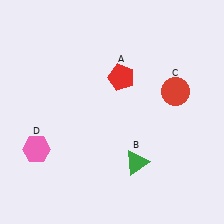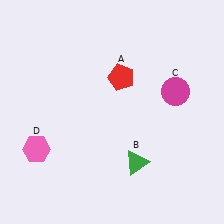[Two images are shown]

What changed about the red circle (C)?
In Image 1, C is red. In Image 2, it changed to magenta.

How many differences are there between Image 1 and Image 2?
There is 1 difference between the two images.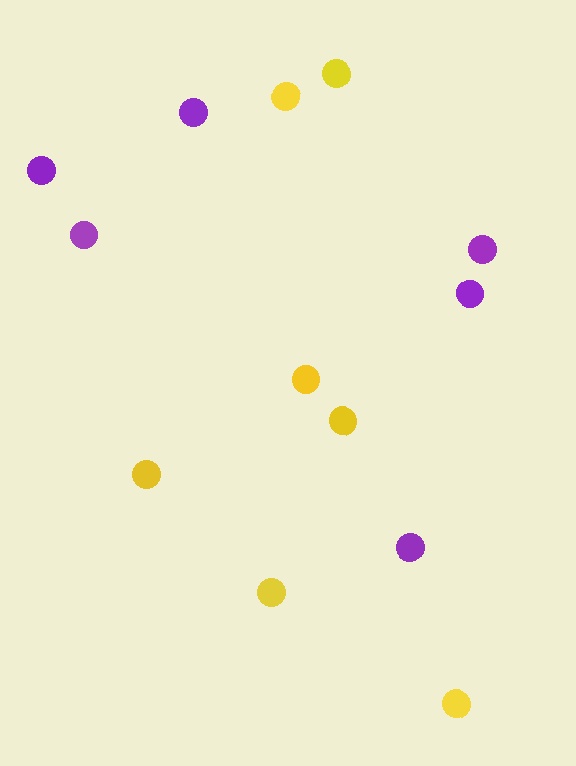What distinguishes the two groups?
There are 2 groups: one group of purple circles (6) and one group of yellow circles (7).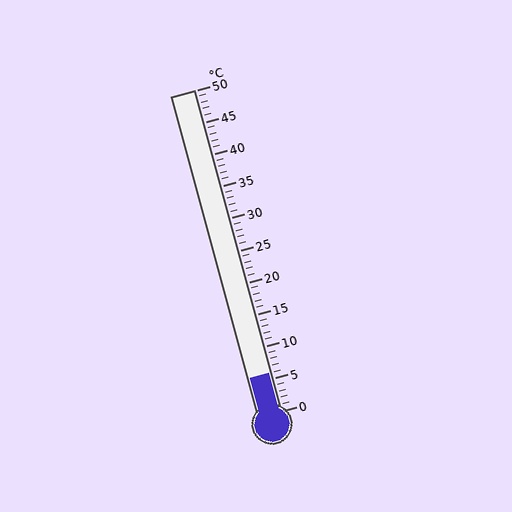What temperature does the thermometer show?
The thermometer shows approximately 6°C.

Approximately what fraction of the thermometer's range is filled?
The thermometer is filled to approximately 10% of its range.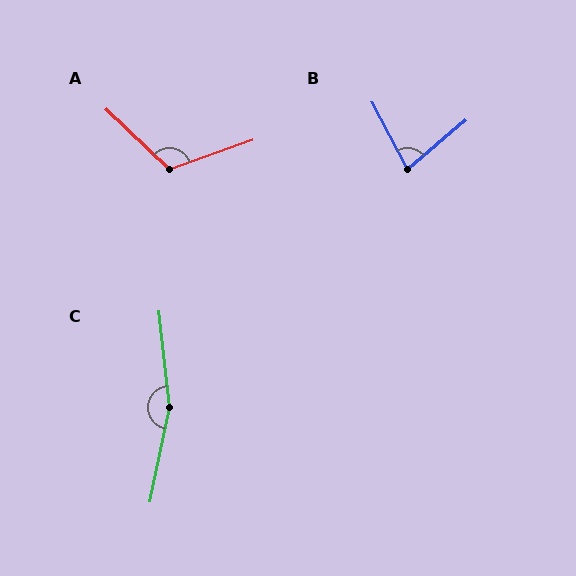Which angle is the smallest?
B, at approximately 78 degrees.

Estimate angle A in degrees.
Approximately 117 degrees.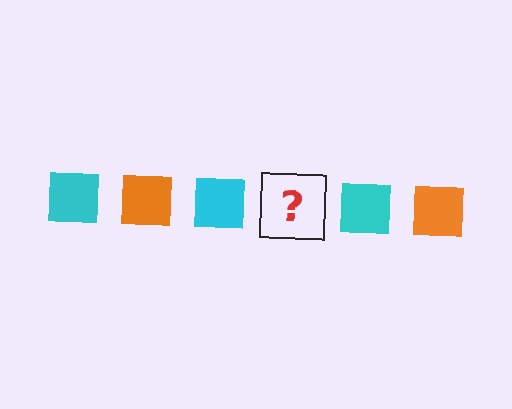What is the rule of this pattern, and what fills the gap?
The rule is that the pattern cycles through cyan, orange squares. The gap should be filled with an orange square.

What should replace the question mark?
The question mark should be replaced with an orange square.